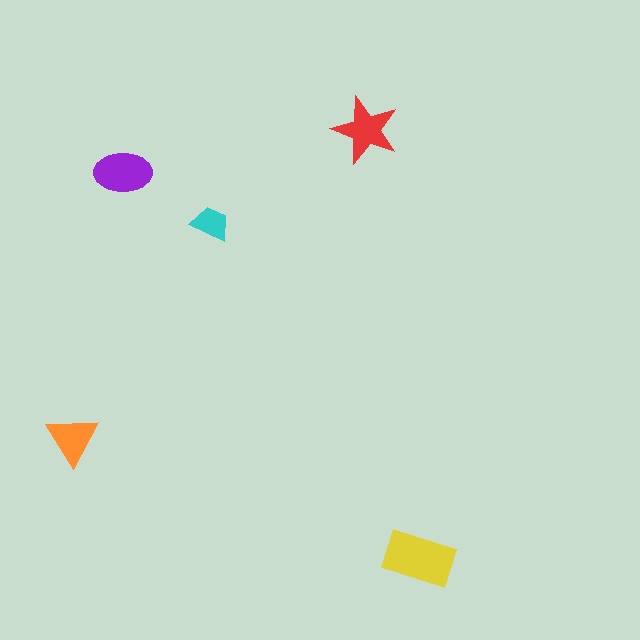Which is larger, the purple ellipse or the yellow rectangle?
The yellow rectangle.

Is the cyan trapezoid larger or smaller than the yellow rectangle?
Smaller.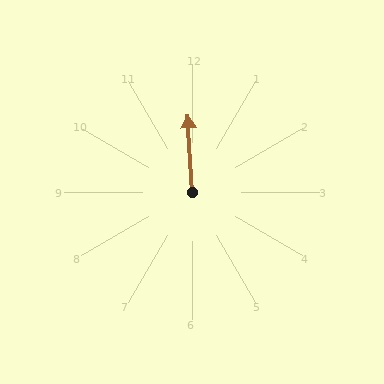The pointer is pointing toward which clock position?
Roughly 12 o'clock.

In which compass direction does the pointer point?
North.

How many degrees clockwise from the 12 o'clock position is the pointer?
Approximately 357 degrees.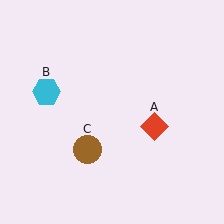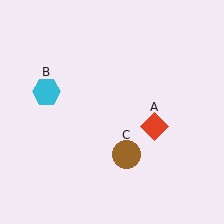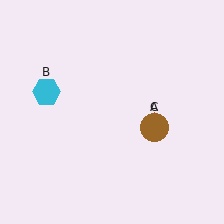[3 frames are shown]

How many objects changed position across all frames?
1 object changed position: brown circle (object C).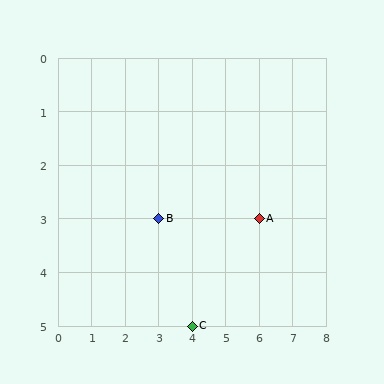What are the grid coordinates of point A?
Point A is at grid coordinates (6, 3).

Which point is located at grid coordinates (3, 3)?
Point B is at (3, 3).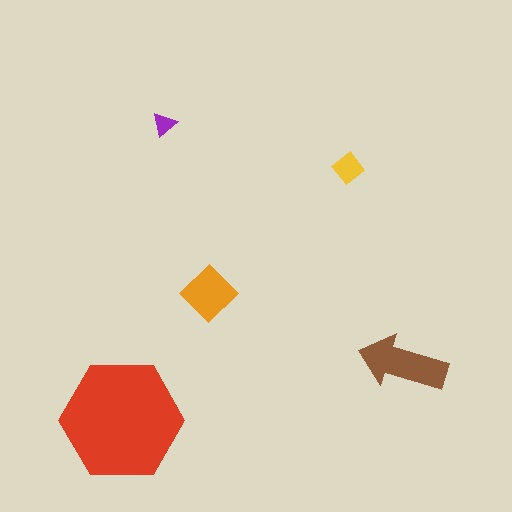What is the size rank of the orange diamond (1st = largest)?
3rd.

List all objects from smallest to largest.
The purple triangle, the yellow diamond, the orange diamond, the brown arrow, the red hexagon.